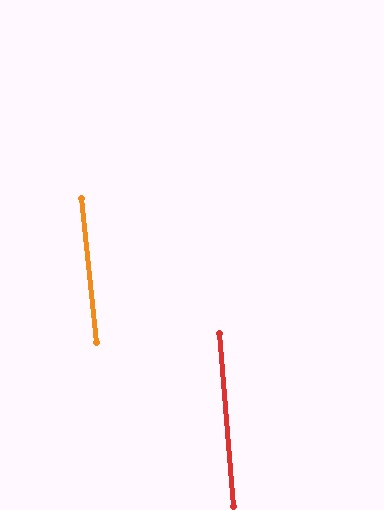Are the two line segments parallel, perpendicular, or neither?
Parallel — their directions differ by only 1.5°.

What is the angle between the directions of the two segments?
Approximately 2 degrees.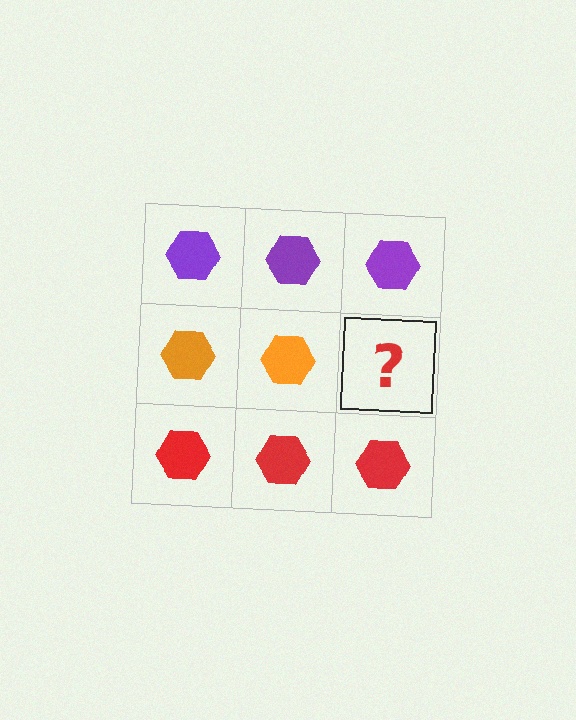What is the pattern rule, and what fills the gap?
The rule is that each row has a consistent color. The gap should be filled with an orange hexagon.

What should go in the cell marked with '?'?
The missing cell should contain an orange hexagon.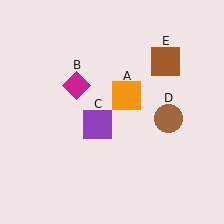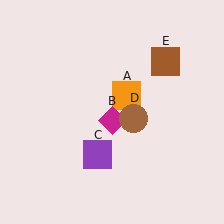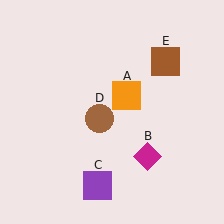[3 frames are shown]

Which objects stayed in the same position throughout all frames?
Orange square (object A) and brown square (object E) remained stationary.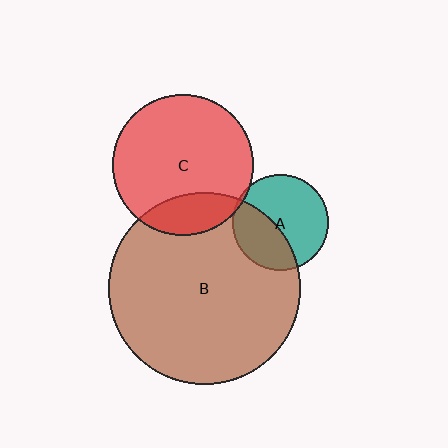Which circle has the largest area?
Circle B (brown).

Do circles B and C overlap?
Yes.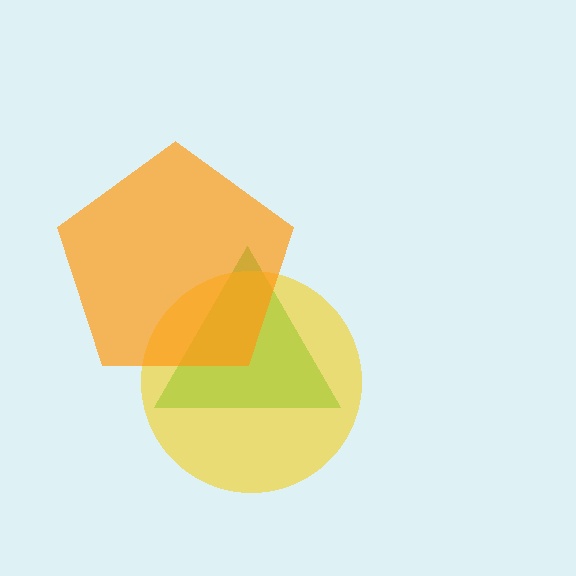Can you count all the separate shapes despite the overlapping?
Yes, there are 3 separate shapes.